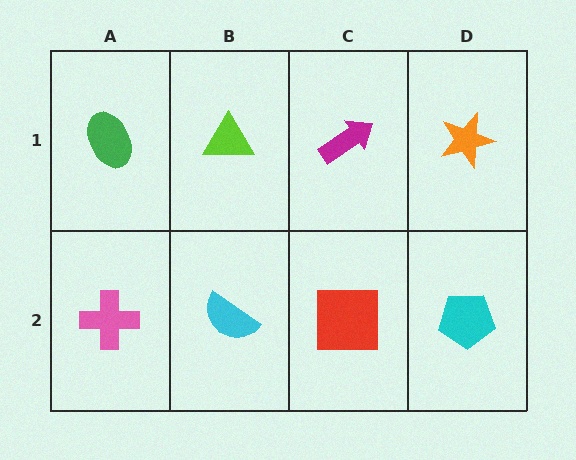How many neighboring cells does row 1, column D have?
2.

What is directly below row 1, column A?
A pink cross.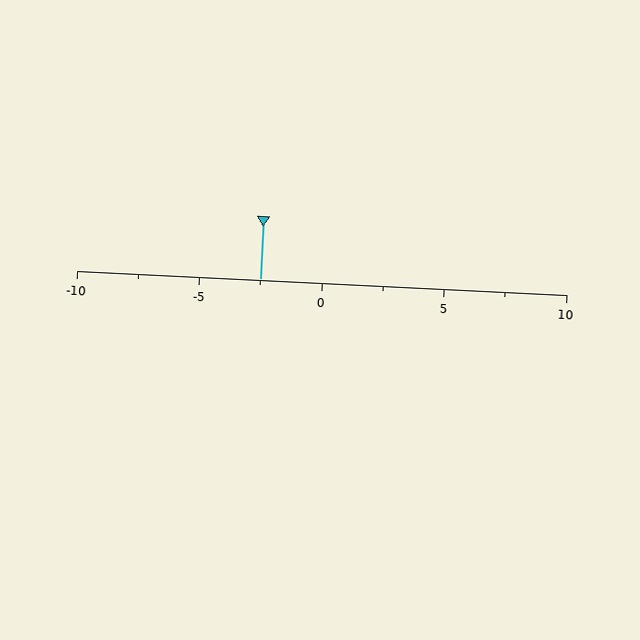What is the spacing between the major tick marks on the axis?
The major ticks are spaced 5 apart.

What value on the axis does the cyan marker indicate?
The marker indicates approximately -2.5.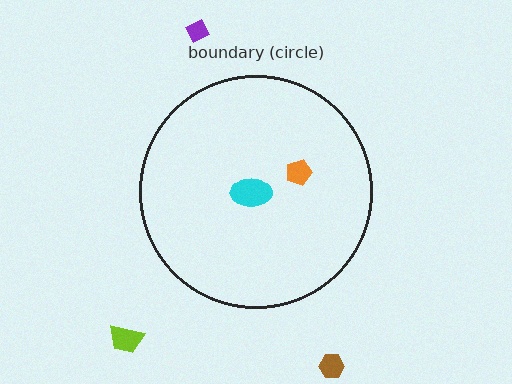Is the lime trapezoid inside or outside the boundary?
Outside.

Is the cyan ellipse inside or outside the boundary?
Inside.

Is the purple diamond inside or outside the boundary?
Outside.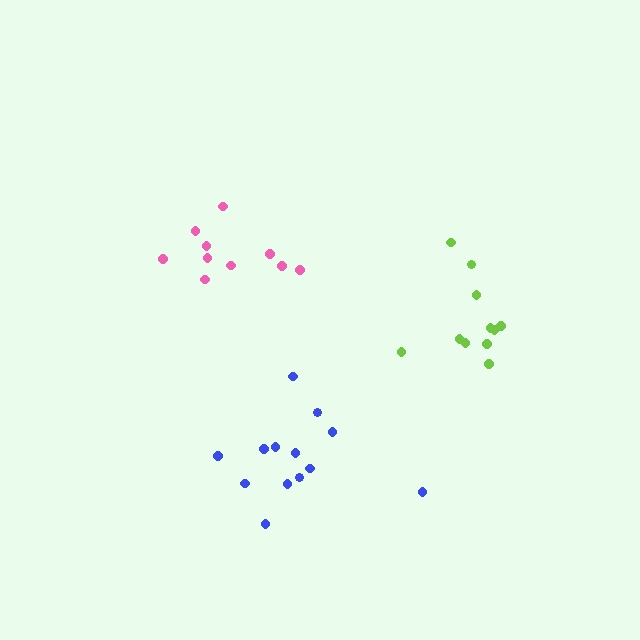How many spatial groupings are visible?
There are 3 spatial groupings.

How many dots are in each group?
Group 1: 10 dots, Group 2: 11 dots, Group 3: 13 dots (34 total).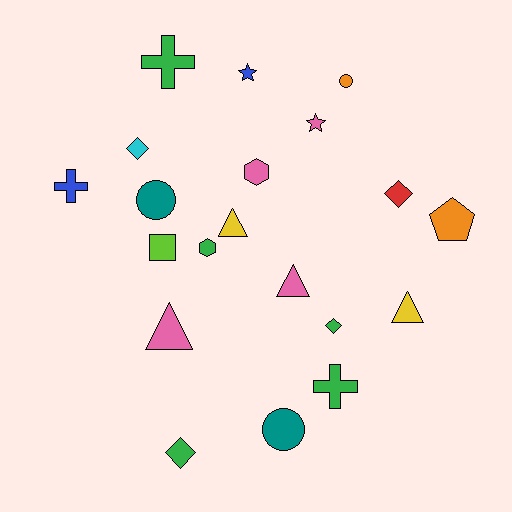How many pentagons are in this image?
There is 1 pentagon.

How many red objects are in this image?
There is 1 red object.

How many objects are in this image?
There are 20 objects.